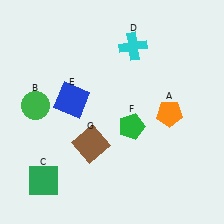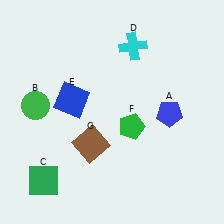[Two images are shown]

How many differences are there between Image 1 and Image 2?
There is 1 difference between the two images.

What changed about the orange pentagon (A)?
In Image 1, A is orange. In Image 2, it changed to blue.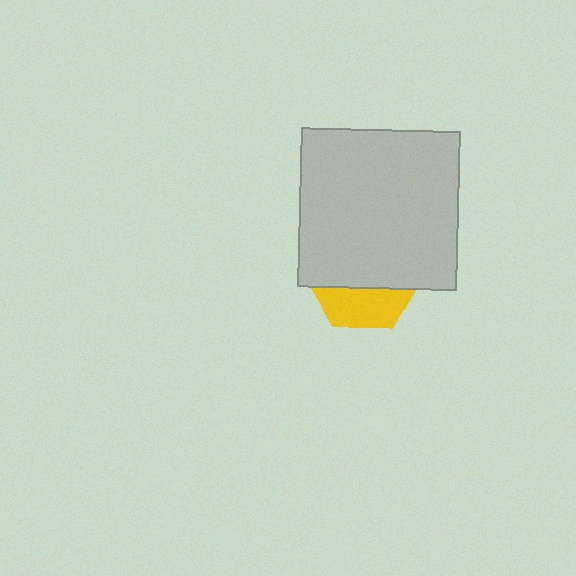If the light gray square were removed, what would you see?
You would see the complete yellow hexagon.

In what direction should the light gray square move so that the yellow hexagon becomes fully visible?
The light gray square should move up. That is the shortest direction to clear the overlap and leave the yellow hexagon fully visible.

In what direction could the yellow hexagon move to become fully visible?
The yellow hexagon could move down. That would shift it out from behind the light gray square entirely.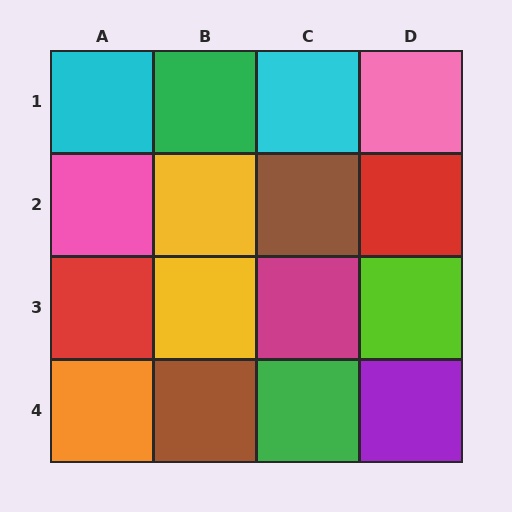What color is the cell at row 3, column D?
Lime.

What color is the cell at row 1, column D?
Pink.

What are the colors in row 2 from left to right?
Pink, yellow, brown, red.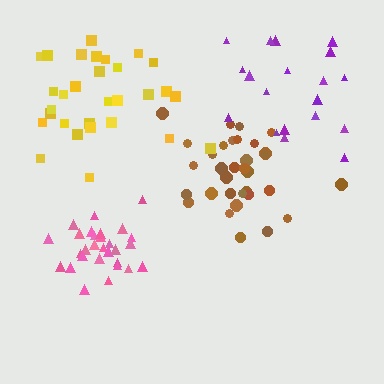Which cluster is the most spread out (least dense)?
Purple.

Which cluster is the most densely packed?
Pink.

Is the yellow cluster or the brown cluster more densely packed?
Brown.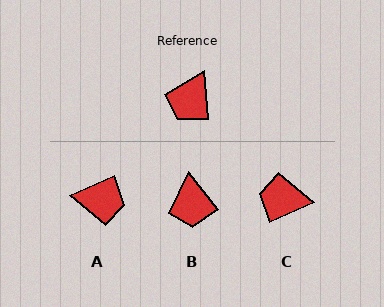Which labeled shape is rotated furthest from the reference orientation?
A, about 108 degrees away.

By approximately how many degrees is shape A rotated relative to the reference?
Approximately 108 degrees counter-clockwise.